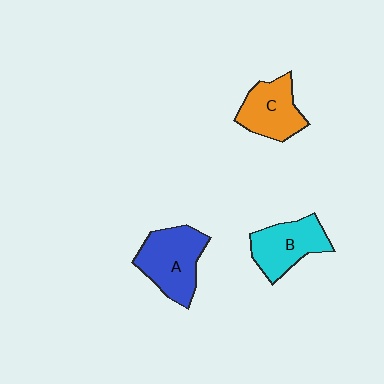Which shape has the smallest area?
Shape C (orange).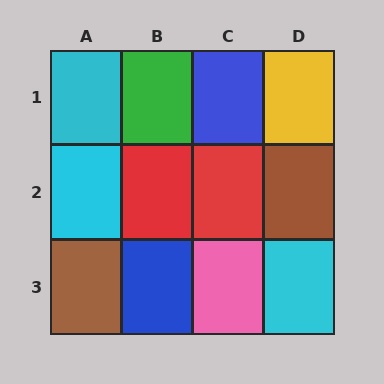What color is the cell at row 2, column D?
Brown.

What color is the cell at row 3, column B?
Blue.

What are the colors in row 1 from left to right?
Cyan, green, blue, yellow.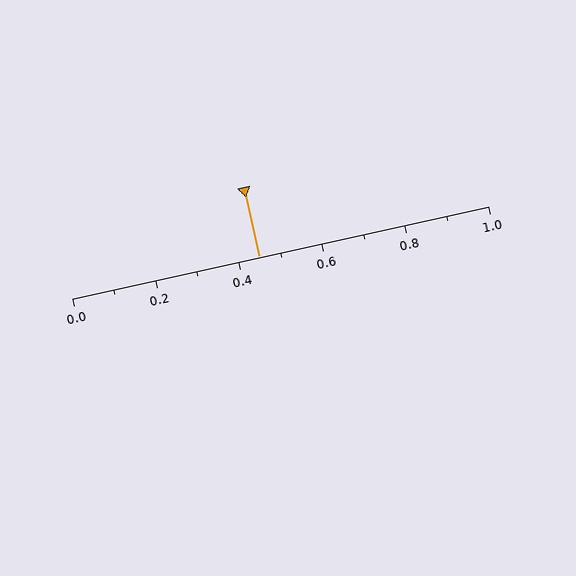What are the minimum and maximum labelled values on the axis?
The axis runs from 0.0 to 1.0.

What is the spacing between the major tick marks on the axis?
The major ticks are spaced 0.2 apart.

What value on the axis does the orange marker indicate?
The marker indicates approximately 0.45.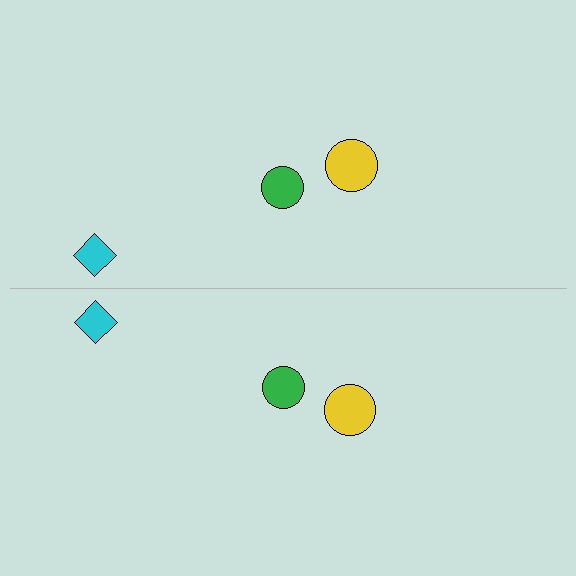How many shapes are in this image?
There are 6 shapes in this image.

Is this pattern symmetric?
Yes, this pattern has bilateral (reflection) symmetry.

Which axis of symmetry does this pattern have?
The pattern has a horizontal axis of symmetry running through the center of the image.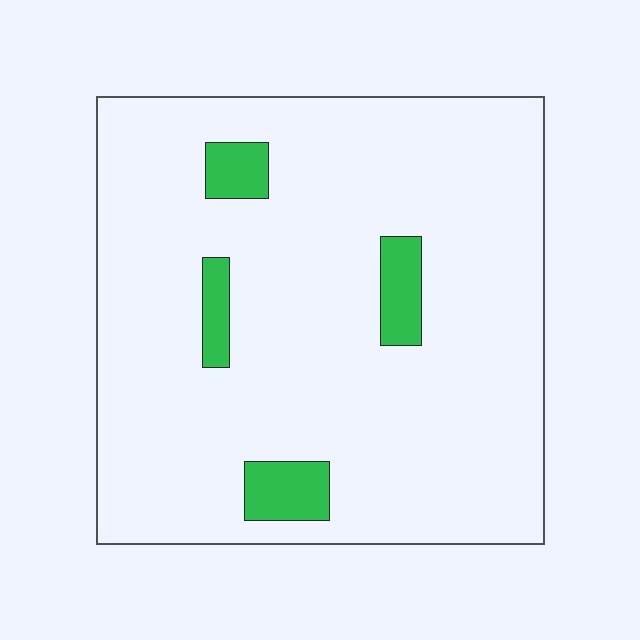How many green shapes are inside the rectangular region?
4.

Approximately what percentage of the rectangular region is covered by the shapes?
Approximately 10%.